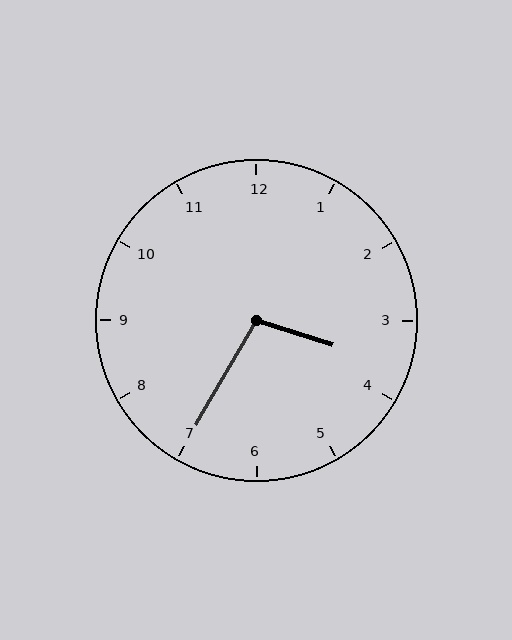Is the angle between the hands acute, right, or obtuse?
It is obtuse.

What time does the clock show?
3:35.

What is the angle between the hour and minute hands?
Approximately 102 degrees.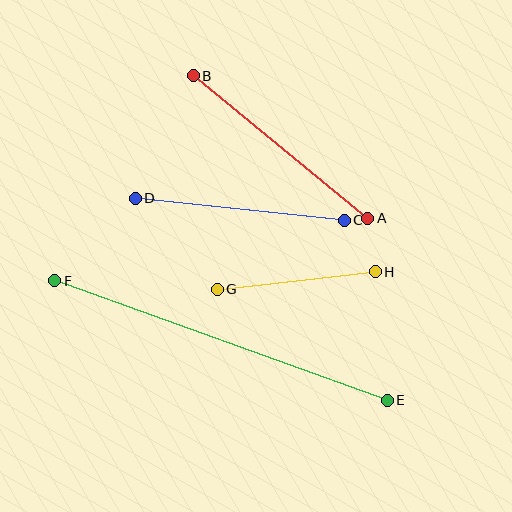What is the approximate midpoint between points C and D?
The midpoint is at approximately (240, 209) pixels.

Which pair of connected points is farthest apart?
Points E and F are farthest apart.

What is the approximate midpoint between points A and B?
The midpoint is at approximately (280, 147) pixels.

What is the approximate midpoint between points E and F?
The midpoint is at approximately (221, 340) pixels.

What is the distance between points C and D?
The distance is approximately 210 pixels.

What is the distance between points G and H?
The distance is approximately 159 pixels.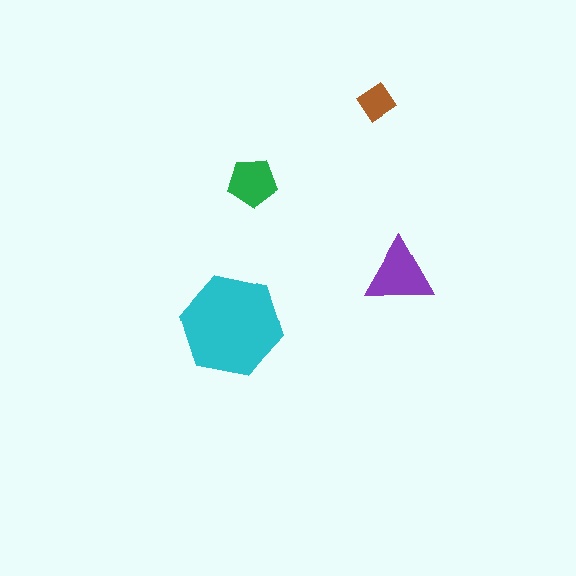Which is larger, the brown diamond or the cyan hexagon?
The cyan hexagon.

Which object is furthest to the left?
The cyan hexagon is leftmost.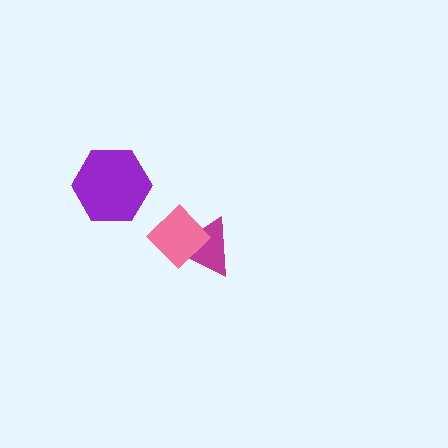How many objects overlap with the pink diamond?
1 object overlaps with the pink diamond.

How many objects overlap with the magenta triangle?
1 object overlaps with the magenta triangle.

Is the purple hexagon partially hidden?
No, no other shape covers it.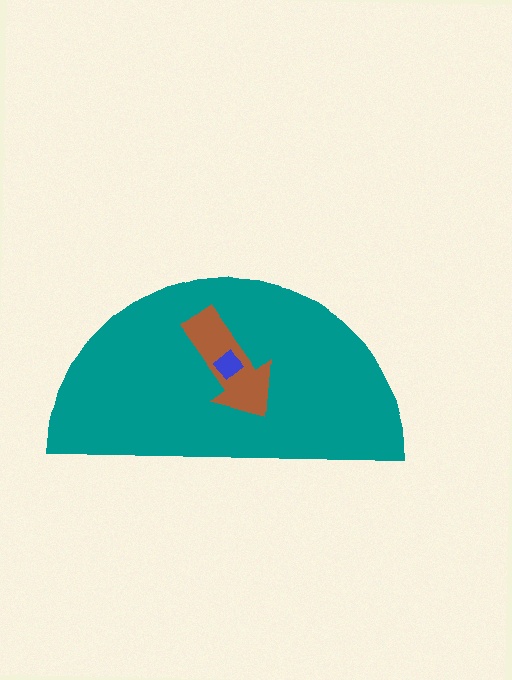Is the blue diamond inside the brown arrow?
Yes.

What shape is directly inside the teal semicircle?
The brown arrow.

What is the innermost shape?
The blue diamond.